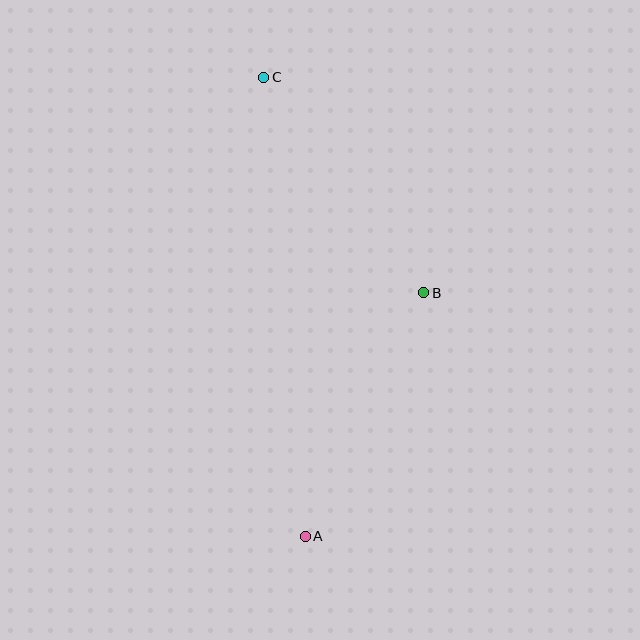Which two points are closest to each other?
Points B and C are closest to each other.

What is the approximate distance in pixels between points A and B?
The distance between A and B is approximately 271 pixels.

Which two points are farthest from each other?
Points A and C are farthest from each other.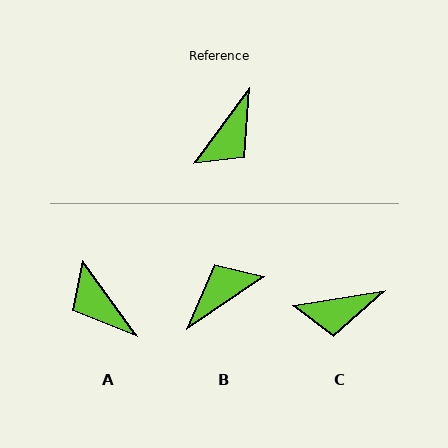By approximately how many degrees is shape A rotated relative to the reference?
Approximately 107 degrees clockwise.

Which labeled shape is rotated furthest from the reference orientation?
B, about 161 degrees away.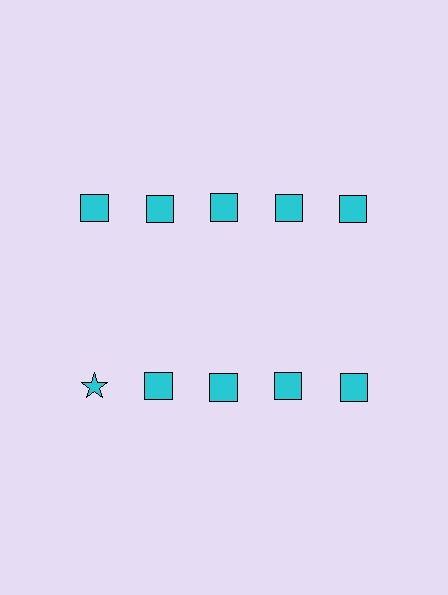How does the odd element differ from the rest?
It has a different shape: star instead of square.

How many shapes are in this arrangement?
There are 10 shapes arranged in a grid pattern.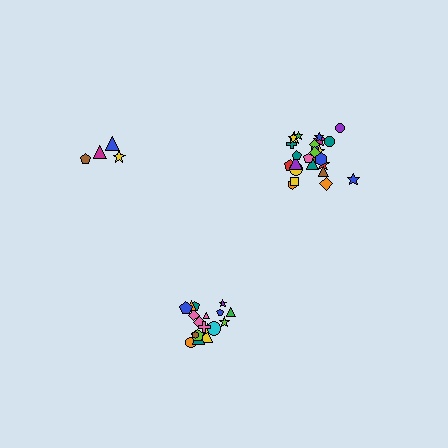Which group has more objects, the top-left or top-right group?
The top-right group.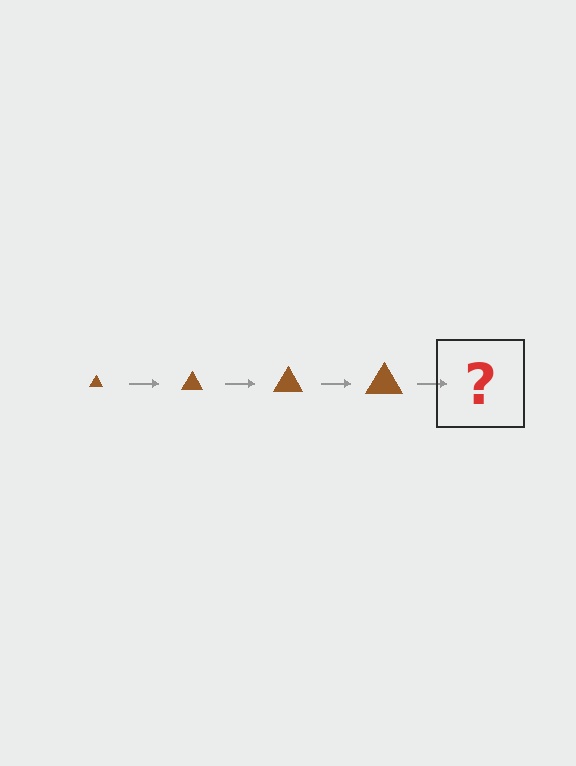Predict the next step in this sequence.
The next step is a brown triangle, larger than the previous one.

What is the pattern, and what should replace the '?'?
The pattern is that the triangle gets progressively larger each step. The '?' should be a brown triangle, larger than the previous one.